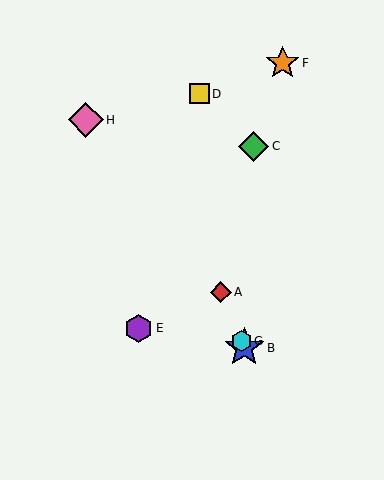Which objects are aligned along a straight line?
Objects A, B, G are aligned along a straight line.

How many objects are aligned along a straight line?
3 objects (A, B, G) are aligned along a straight line.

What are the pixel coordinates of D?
Object D is at (199, 94).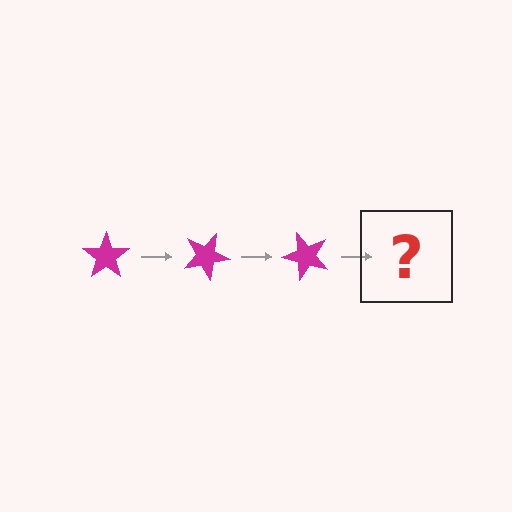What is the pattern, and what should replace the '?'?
The pattern is that the star rotates 25 degrees each step. The '?' should be a magenta star rotated 75 degrees.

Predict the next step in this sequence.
The next step is a magenta star rotated 75 degrees.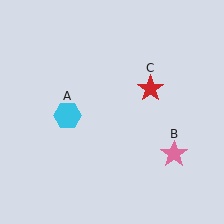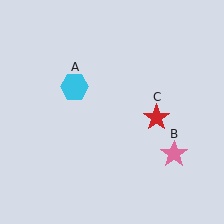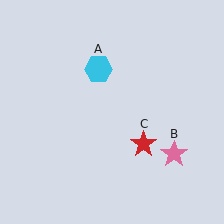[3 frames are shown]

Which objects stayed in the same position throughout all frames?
Pink star (object B) remained stationary.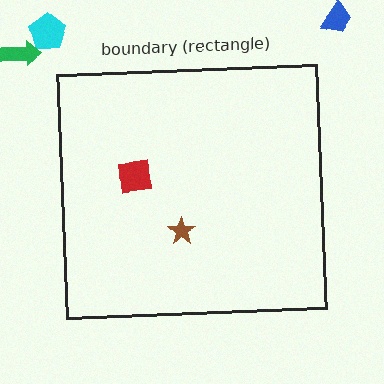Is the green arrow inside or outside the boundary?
Outside.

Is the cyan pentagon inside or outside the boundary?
Outside.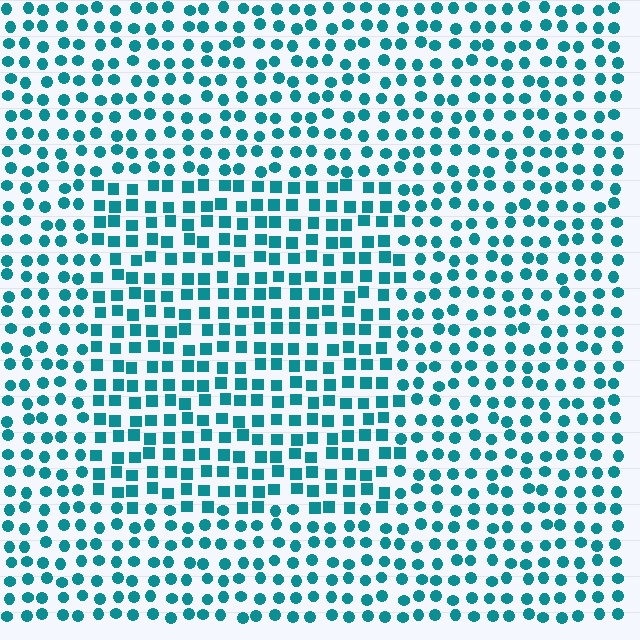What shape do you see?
I see a rectangle.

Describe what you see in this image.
The image is filled with small teal elements arranged in a uniform grid. A rectangle-shaped region contains squares, while the surrounding area contains circles. The boundary is defined purely by the change in element shape.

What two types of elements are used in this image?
The image uses squares inside the rectangle region and circles outside it.